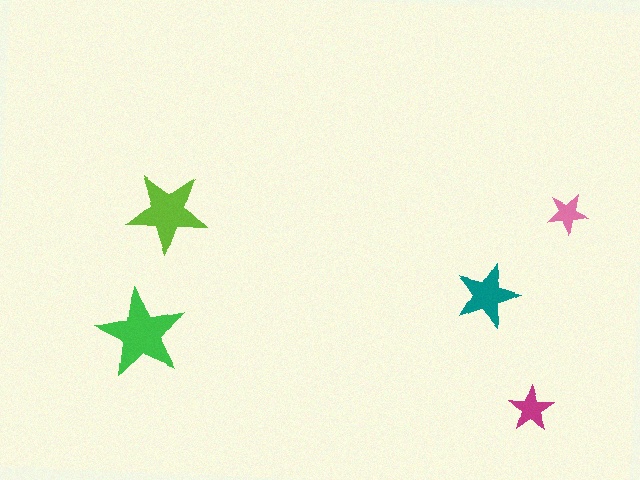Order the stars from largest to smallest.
the green one, the lime one, the teal one, the magenta one, the pink one.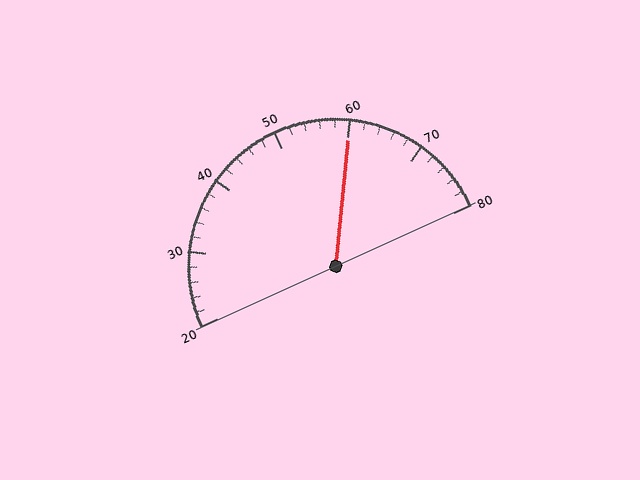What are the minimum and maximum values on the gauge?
The gauge ranges from 20 to 80.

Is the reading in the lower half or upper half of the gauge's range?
The reading is in the upper half of the range (20 to 80).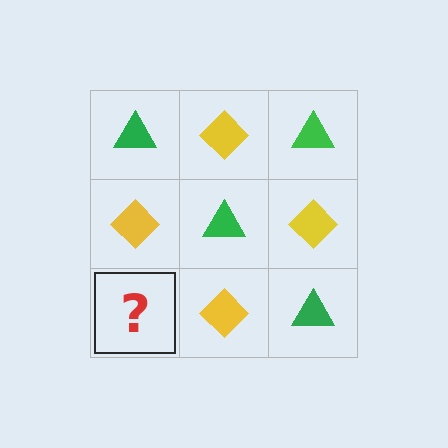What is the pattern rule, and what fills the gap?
The rule is that it alternates green triangle and yellow diamond in a checkerboard pattern. The gap should be filled with a green triangle.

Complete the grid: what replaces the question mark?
The question mark should be replaced with a green triangle.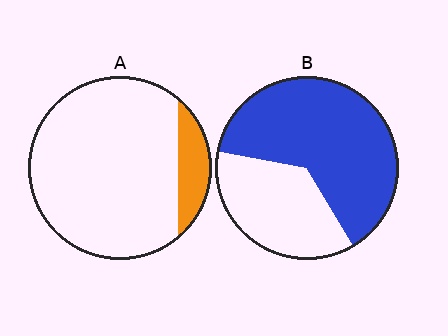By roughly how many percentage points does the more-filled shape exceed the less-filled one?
By roughly 50 percentage points (B over A).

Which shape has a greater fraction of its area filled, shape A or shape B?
Shape B.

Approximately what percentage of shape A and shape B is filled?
A is approximately 15% and B is approximately 65%.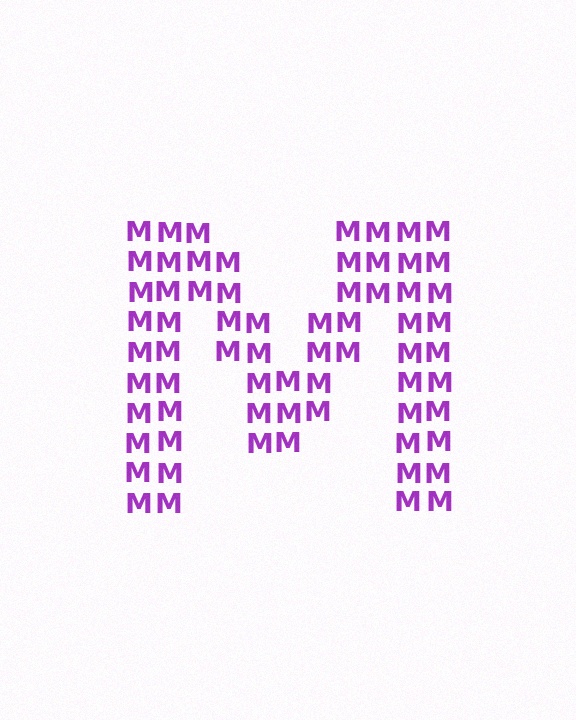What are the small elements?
The small elements are letter M's.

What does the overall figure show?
The overall figure shows the letter M.